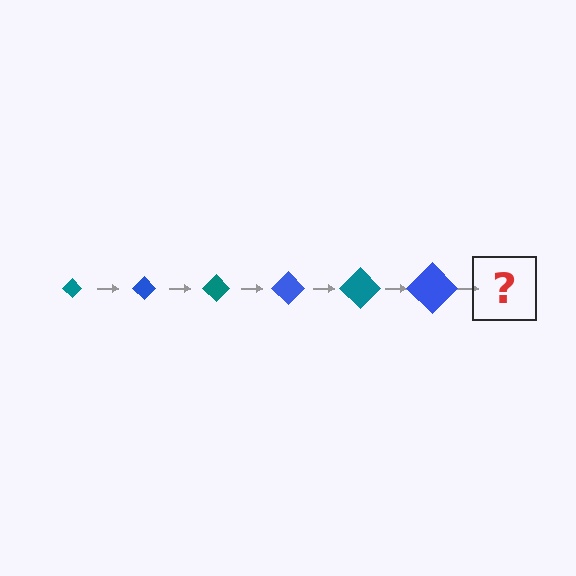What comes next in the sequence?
The next element should be a teal diamond, larger than the previous one.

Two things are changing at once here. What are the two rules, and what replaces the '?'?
The two rules are that the diamond grows larger each step and the color cycles through teal and blue. The '?' should be a teal diamond, larger than the previous one.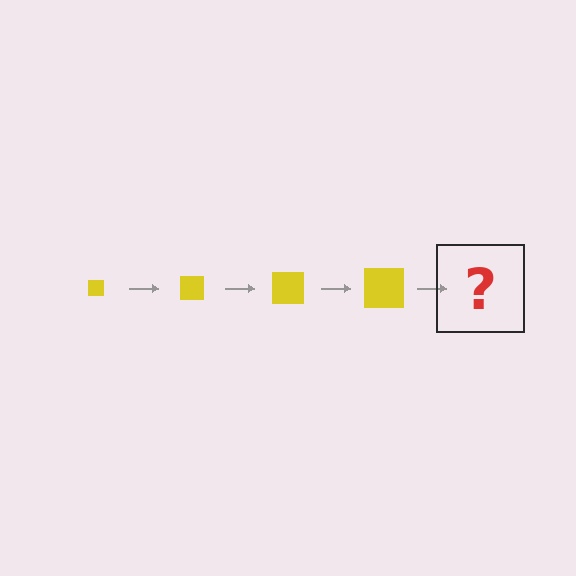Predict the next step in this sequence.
The next step is a yellow square, larger than the previous one.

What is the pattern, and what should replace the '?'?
The pattern is that the square gets progressively larger each step. The '?' should be a yellow square, larger than the previous one.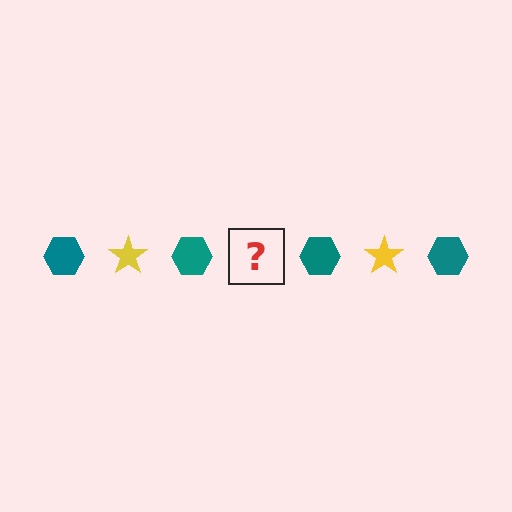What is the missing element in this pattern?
The missing element is a yellow star.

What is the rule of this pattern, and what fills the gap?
The rule is that the pattern alternates between teal hexagon and yellow star. The gap should be filled with a yellow star.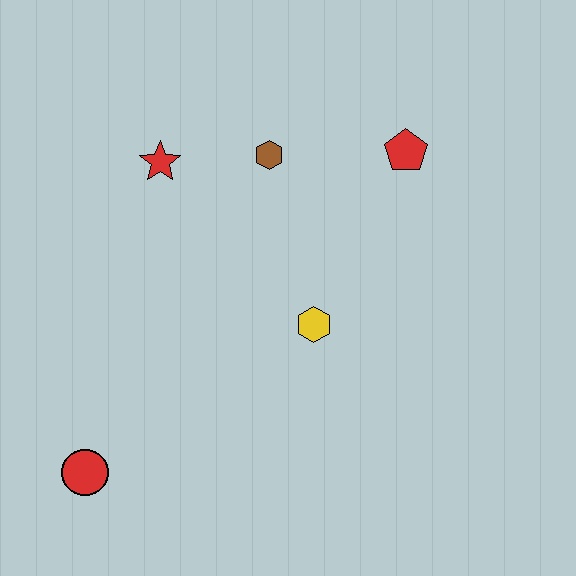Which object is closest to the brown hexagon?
The red star is closest to the brown hexagon.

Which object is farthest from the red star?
The red circle is farthest from the red star.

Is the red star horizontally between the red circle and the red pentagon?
Yes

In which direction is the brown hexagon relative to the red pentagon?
The brown hexagon is to the left of the red pentagon.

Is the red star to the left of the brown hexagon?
Yes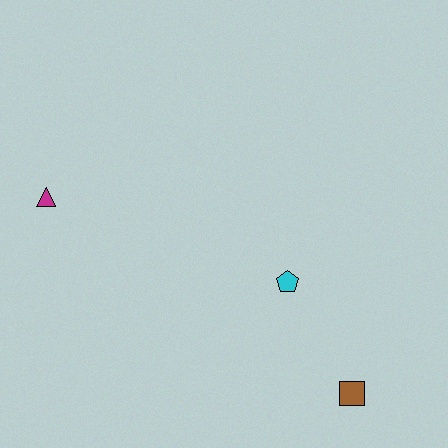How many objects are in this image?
There are 3 objects.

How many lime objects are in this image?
There are no lime objects.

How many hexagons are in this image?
There are no hexagons.